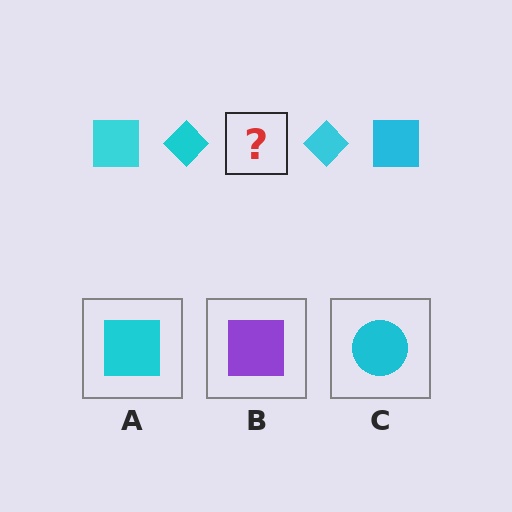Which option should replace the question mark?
Option A.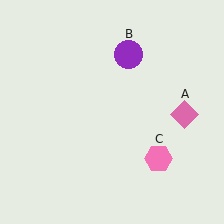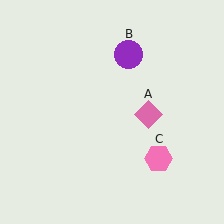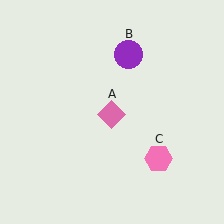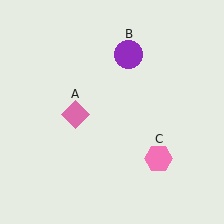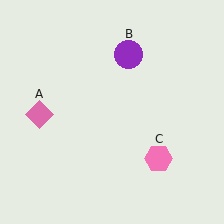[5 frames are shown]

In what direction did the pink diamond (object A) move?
The pink diamond (object A) moved left.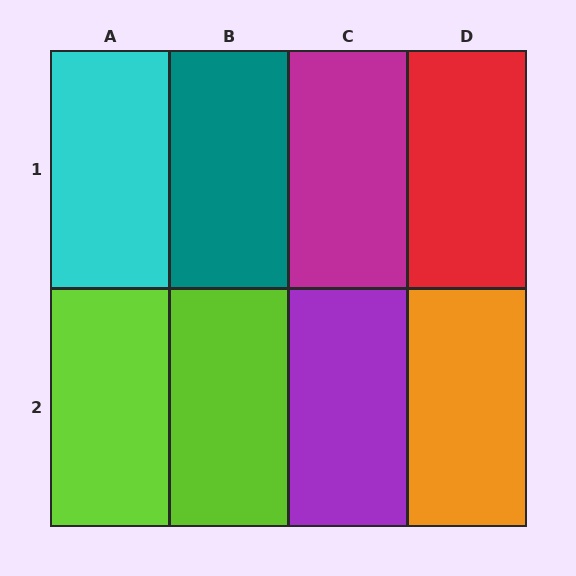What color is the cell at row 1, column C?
Magenta.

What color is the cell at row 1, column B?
Teal.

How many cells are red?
1 cell is red.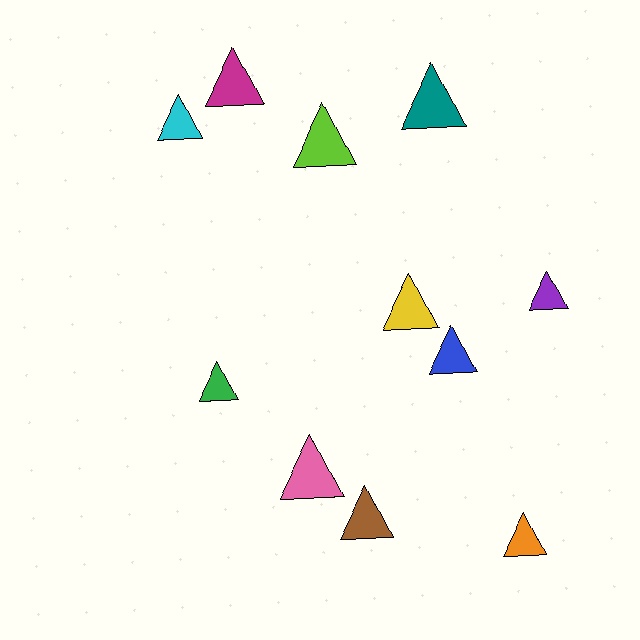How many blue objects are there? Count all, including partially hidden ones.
There is 1 blue object.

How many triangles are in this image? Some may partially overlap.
There are 11 triangles.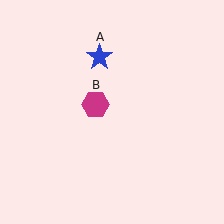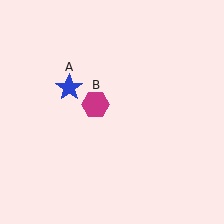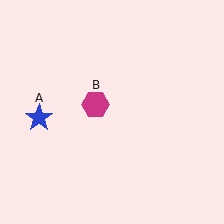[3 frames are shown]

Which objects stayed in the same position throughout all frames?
Magenta hexagon (object B) remained stationary.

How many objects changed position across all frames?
1 object changed position: blue star (object A).